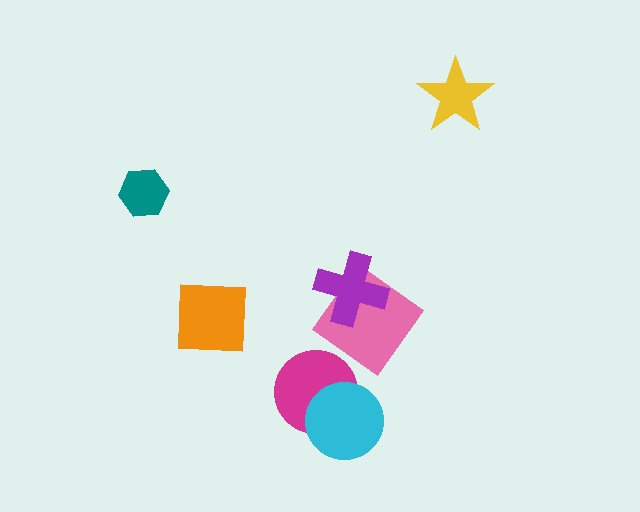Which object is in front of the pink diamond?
The purple cross is in front of the pink diamond.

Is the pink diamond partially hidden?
Yes, it is partially covered by another shape.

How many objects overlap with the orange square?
0 objects overlap with the orange square.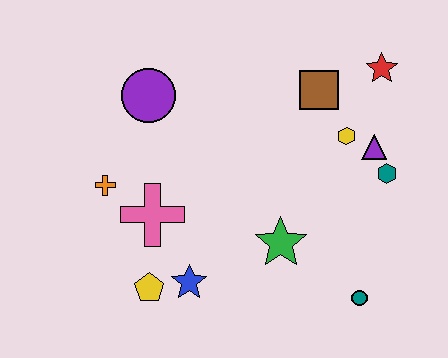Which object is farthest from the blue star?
The red star is farthest from the blue star.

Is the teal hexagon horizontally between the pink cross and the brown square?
No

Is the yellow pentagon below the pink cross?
Yes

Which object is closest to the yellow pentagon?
The blue star is closest to the yellow pentagon.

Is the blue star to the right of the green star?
No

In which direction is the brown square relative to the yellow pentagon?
The brown square is above the yellow pentagon.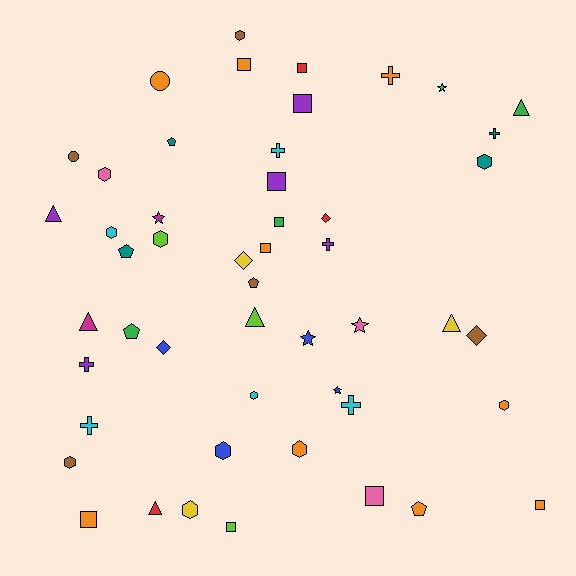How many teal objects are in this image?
There are 4 teal objects.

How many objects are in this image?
There are 50 objects.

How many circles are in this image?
There are 2 circles.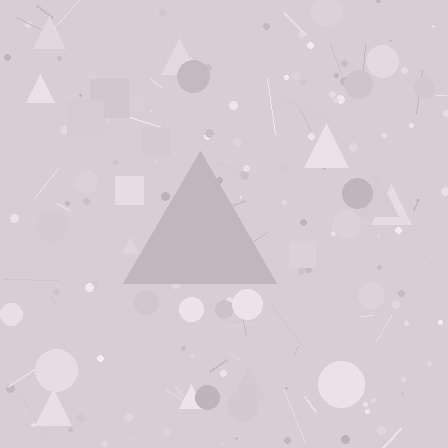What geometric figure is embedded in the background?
A triangle is embedded in the background.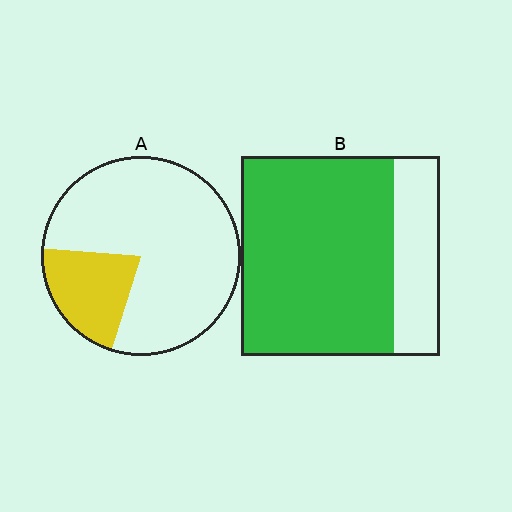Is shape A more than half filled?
No.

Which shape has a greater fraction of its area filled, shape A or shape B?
Shape B.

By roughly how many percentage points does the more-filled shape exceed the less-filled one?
By roughly 55 percentage points (B over A).